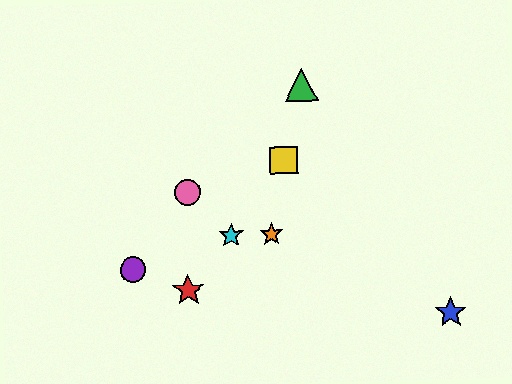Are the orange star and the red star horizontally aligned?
No, the orange star is at y≈234 and the red star is at y≈290.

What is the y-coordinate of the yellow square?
The yellow square is at y≈160.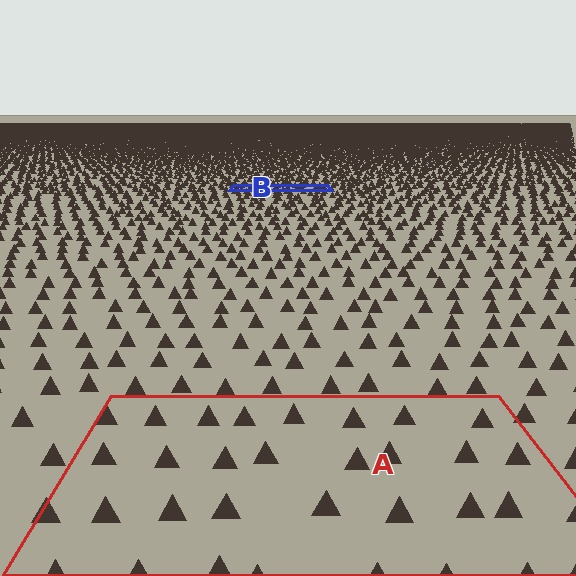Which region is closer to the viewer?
Region A is closer. The texture elements there are larger and more spread out.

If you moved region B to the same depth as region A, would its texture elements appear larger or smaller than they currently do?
They would appear larger. At a closer depth, the same texture elements are projected at a bigger on-screen size.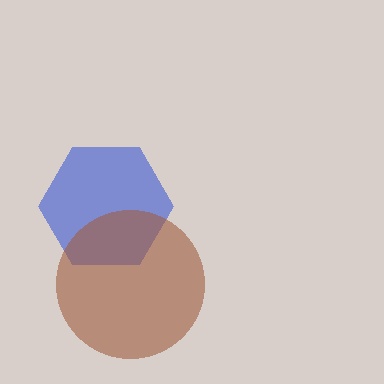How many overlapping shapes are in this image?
There are 2 overlapping shapes in the image.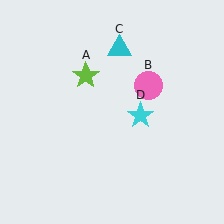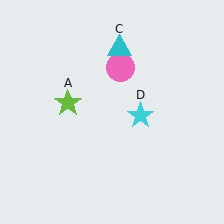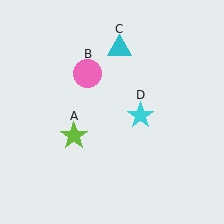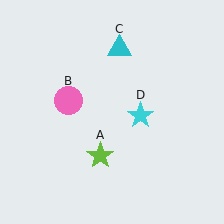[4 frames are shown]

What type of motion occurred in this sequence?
The lime star (object A), pink circle (object B) rotated counterclockwise around the center of the scene.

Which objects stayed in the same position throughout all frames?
Cyan triangle (object C) and cyan star (object D) remained stationary.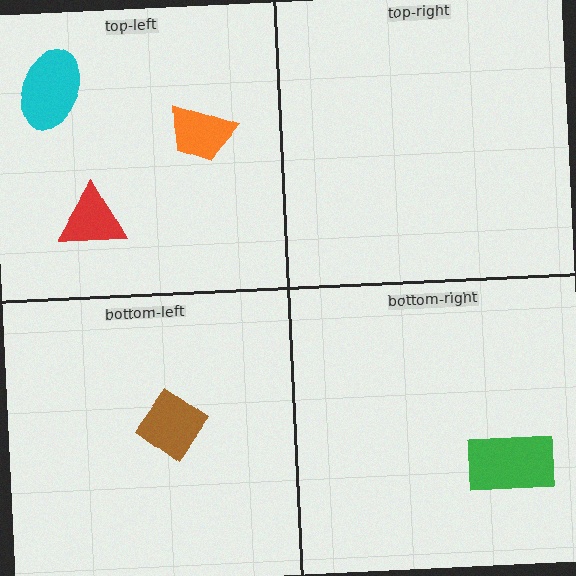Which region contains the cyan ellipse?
The top-left region.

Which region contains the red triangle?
The top-left region.